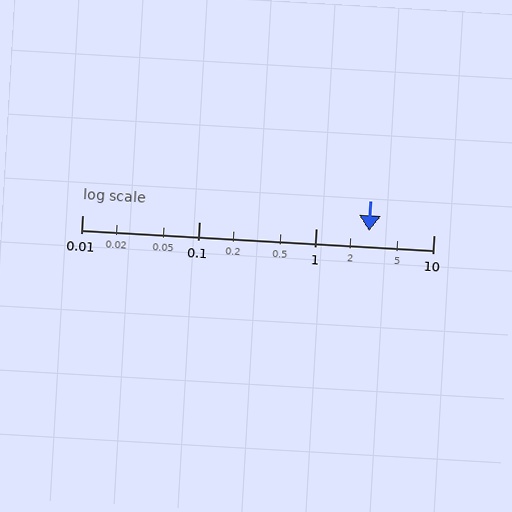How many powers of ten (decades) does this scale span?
The scale spans 3 decades, from 0.01 to 10.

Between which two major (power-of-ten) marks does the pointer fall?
The pointer is between 1 and 10.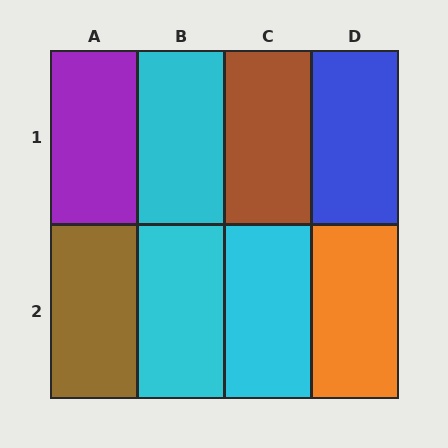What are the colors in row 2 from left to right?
Brown, cyan, cyan, orange.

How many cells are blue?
1 cell is blue.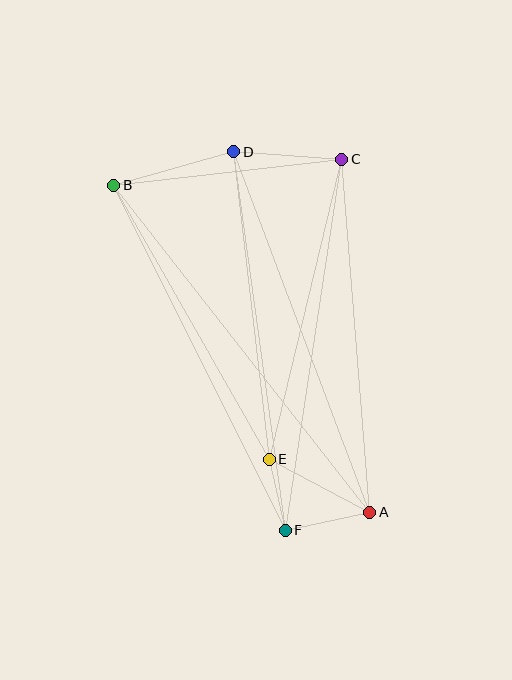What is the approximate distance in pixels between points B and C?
The distance between B and C is approximately 229 pixels.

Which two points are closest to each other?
Points E and F are closest to each other.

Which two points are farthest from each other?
Points A and B are farthest from each other.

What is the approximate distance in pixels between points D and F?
The distance between D and F is approximately 382 pixels.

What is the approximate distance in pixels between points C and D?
The distance between C and D is approximately 108 pixels.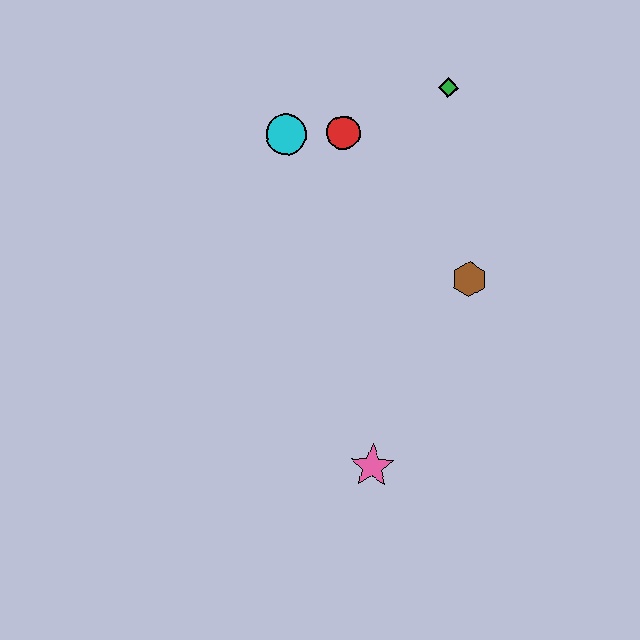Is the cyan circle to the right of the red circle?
No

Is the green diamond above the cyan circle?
Yes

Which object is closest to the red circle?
The cyan circle is closest to the red circle.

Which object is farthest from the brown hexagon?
The cyan circle is farthest from the brown hexagon.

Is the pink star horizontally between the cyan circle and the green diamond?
Yes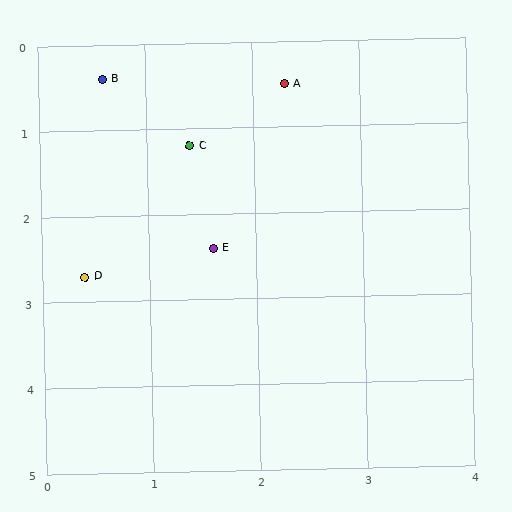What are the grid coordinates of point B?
Point B is at approximately (0.6, 0.4).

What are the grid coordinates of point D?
Point D is at approximately (0.4, 2.7).